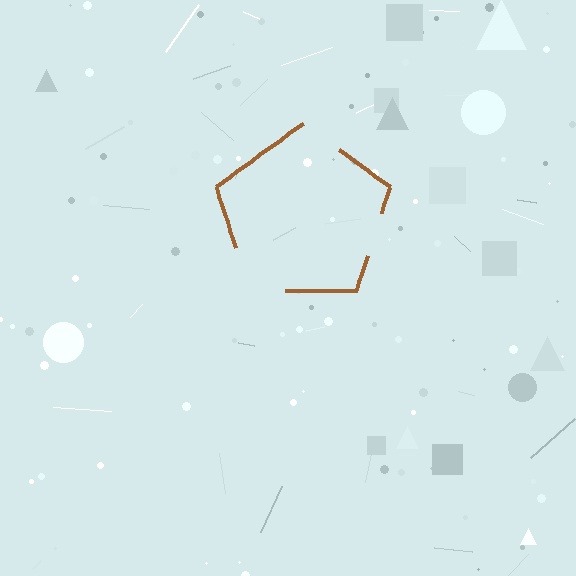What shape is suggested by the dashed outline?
The dashed outline suggests a pentagon.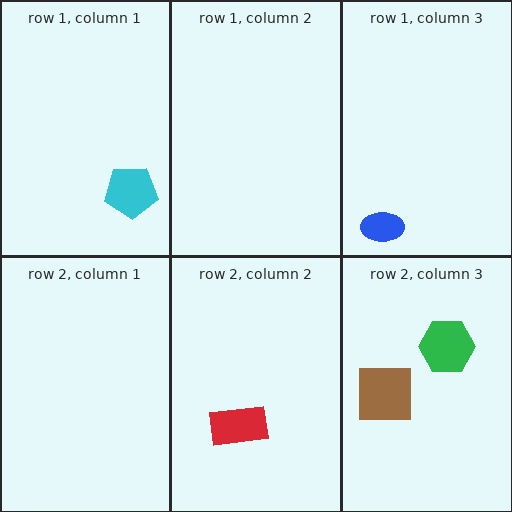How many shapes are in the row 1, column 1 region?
1.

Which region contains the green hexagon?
The row 2, column 3 region.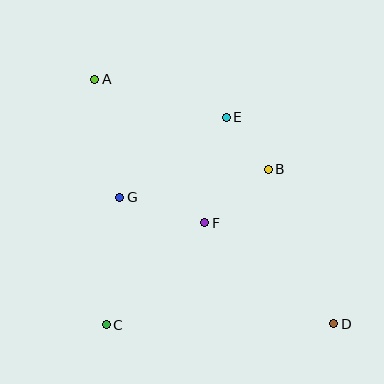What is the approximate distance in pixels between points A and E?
The distance between A and E is approximately 137 pixels.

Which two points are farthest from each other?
Points A and D are farthest from each other.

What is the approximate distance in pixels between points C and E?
The distance between C and E is approximately 240 pixels.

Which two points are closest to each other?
Points B and E are closest to each other.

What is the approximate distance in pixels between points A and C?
The distance between A and C is approximately 246 pixels.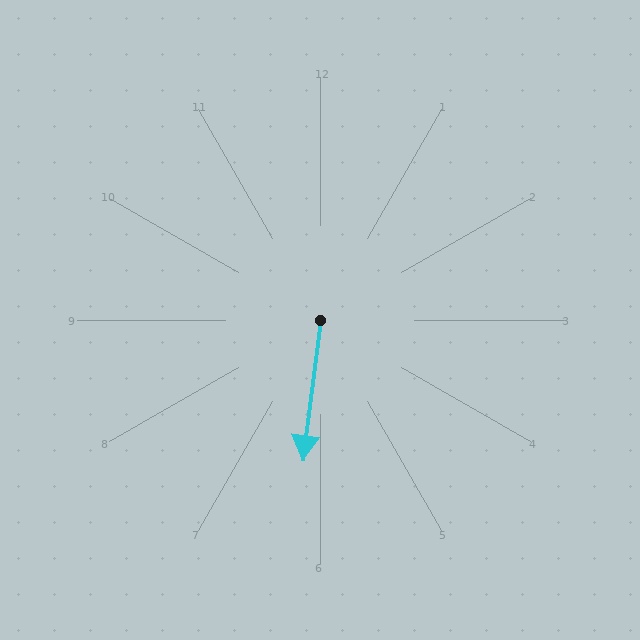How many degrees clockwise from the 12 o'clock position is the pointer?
Approximately 187 degrees.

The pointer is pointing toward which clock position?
Roughly 6 o'clock.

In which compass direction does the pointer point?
South.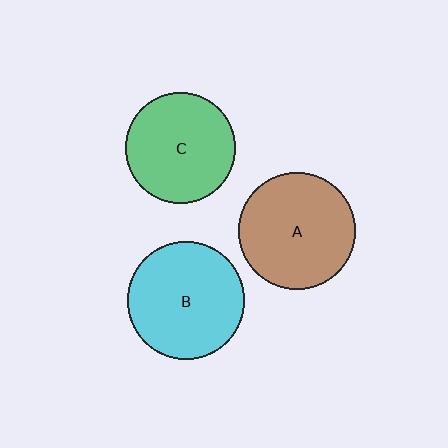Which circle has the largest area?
Circle B (cyan).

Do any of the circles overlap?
No, none of the circles overlap.